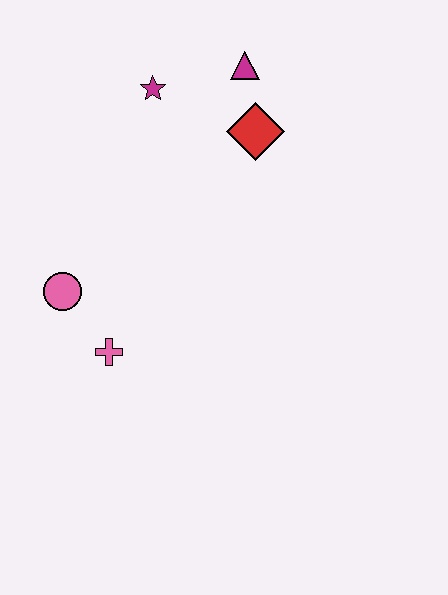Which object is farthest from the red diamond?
The pink cross is farthest from the red diamond.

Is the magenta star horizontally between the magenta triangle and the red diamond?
No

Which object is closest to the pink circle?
The pink cross is closest to the pink circle.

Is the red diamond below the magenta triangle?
Yes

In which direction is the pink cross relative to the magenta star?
The pink cross is below the magenta star.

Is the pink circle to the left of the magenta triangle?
Yes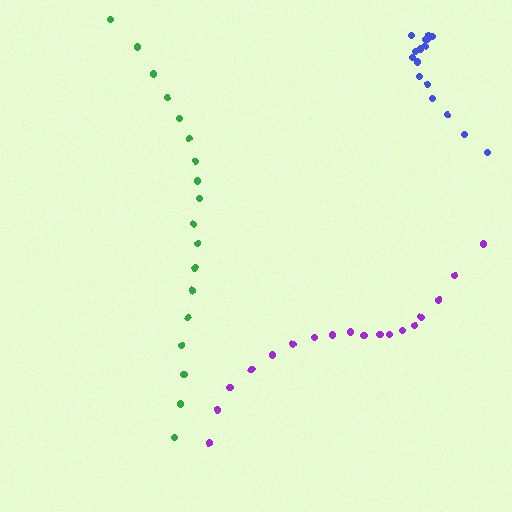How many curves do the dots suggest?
There are 3 distinct paths.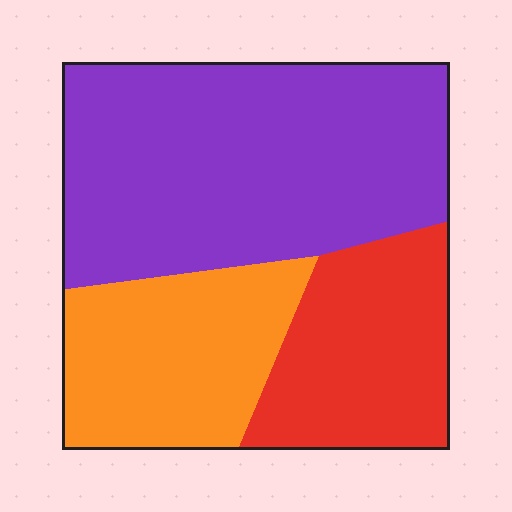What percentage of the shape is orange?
Orange covers around 25% of the shape.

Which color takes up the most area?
Purple, at roughly 50%.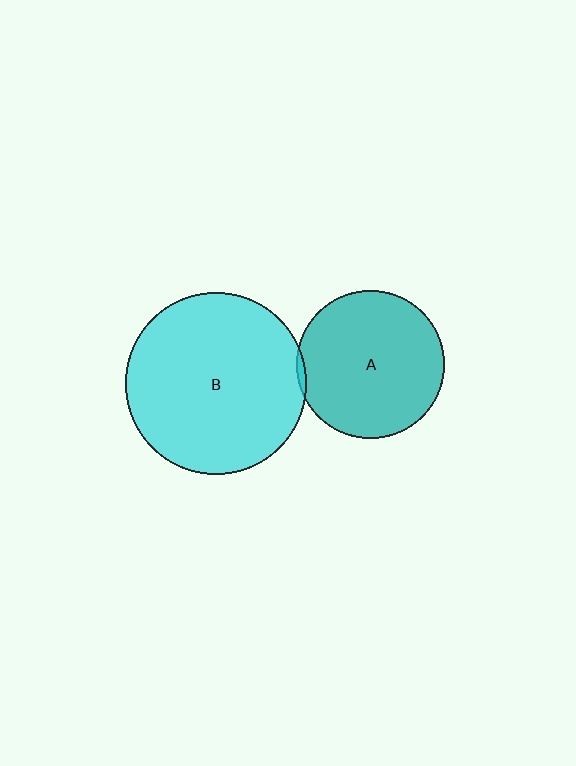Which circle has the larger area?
Circle B (cyan).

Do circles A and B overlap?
Yes.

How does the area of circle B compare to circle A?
Approximately 1.5 times.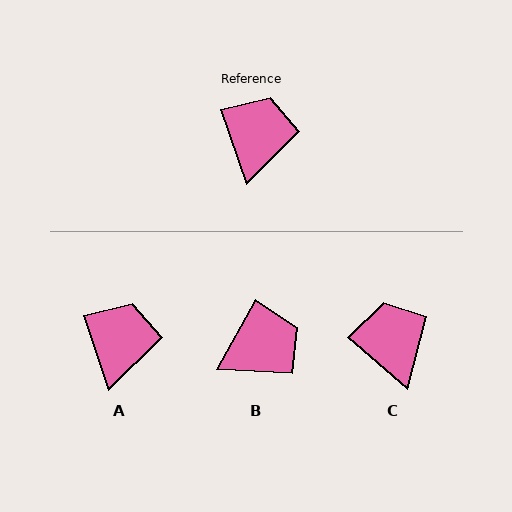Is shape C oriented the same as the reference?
No, it is off by about 31 degrees.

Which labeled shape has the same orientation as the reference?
A.